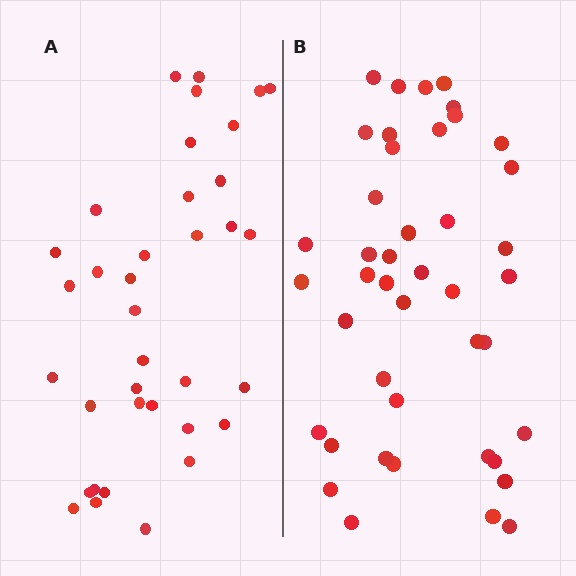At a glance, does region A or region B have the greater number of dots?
Region B (the right region) has more dots.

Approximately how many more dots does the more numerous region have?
Region B has roughly 8 or so more dots than region A.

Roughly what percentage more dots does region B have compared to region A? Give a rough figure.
About 20% more.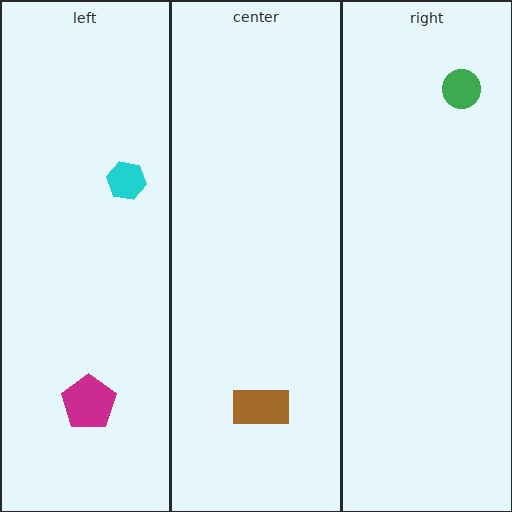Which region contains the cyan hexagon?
The left region.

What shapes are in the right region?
The green circle.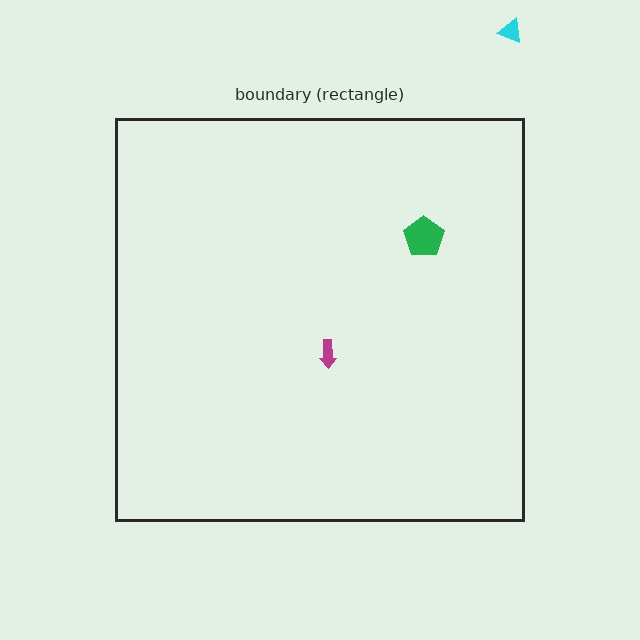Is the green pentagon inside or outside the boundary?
Inside.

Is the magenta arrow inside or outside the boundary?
Inside.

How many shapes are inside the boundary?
2 inside, 1 outside.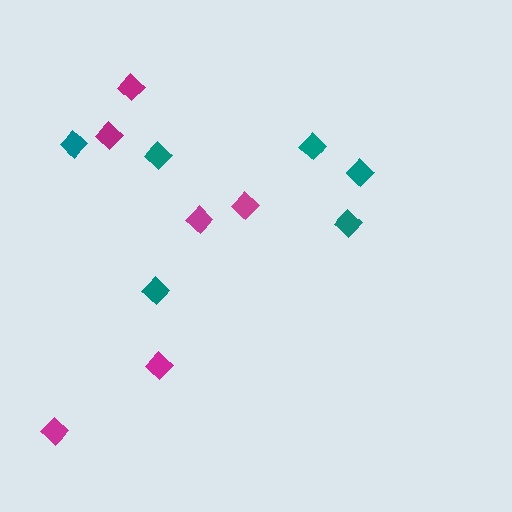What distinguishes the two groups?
There are 2 groups: one group of magenta diamonds (6) and one group of teal diamonds (6).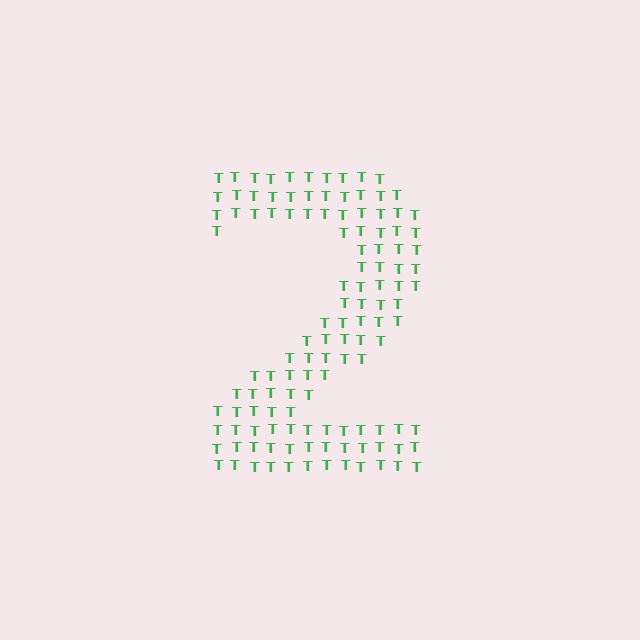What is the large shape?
The large shape is the digit 2.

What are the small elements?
The small elements are letter T's.